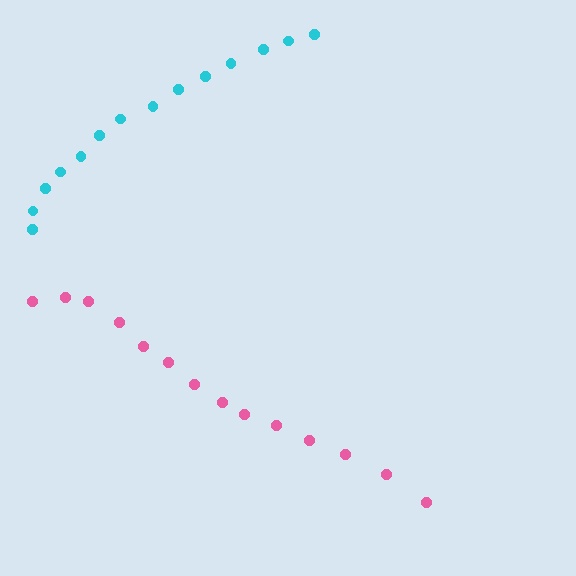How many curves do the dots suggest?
There are 2 distinct paths.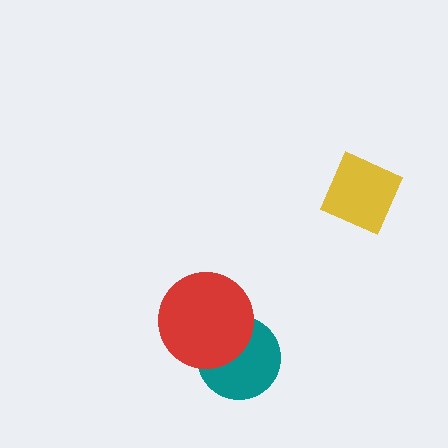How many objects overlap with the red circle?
1 object overlaps with the red circle.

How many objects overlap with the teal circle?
1 object overlaps with the teal circle.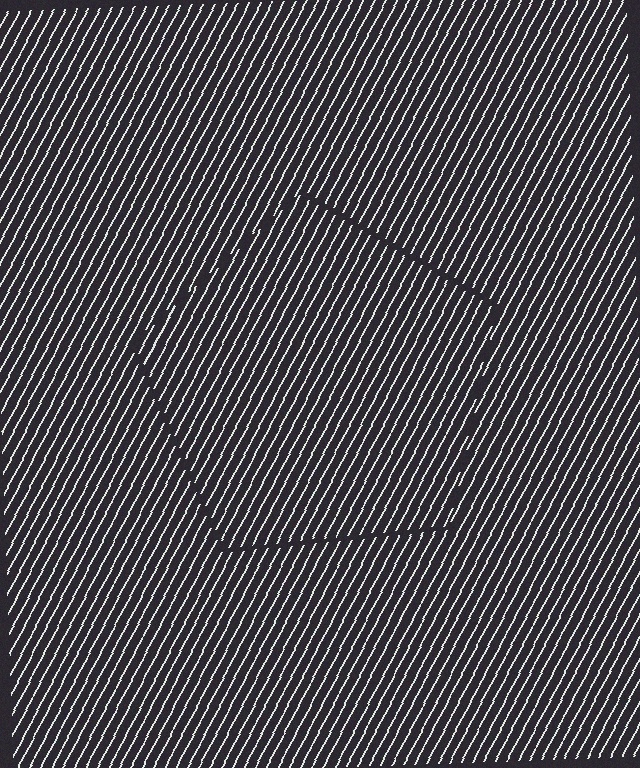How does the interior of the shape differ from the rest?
The interior of the shape contains the same grating, shifted by half a period — the contour is defined by the phase discontinuity where line-ends from the inner and outer gratings abut.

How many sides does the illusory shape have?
5 sides — the line-ends trace a pentagon.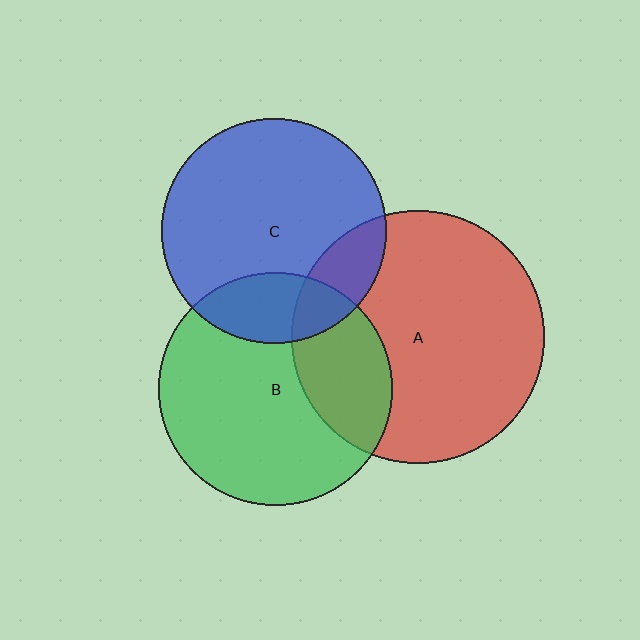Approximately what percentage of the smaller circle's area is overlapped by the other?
Approximately 15%.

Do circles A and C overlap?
Yes.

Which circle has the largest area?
Circle A (red).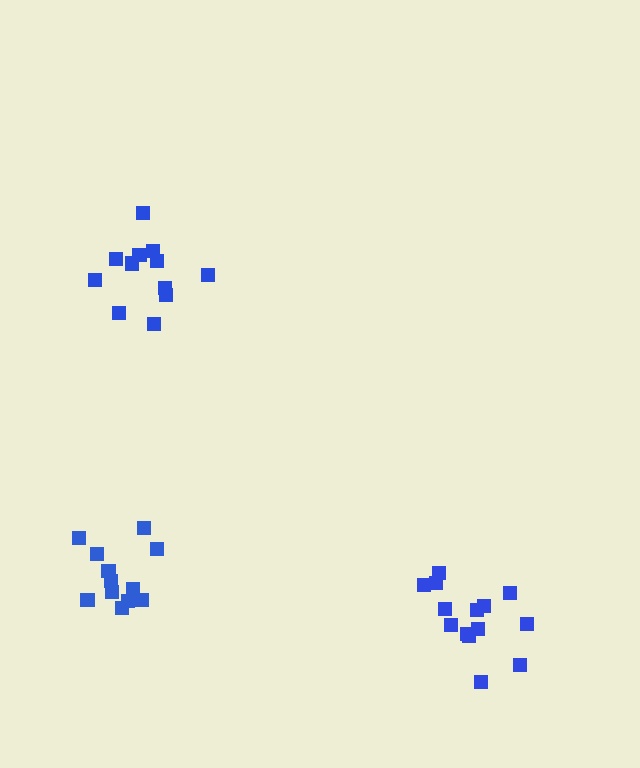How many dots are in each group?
Group 1: 12 dots, Group 2: 14 dots, Group 3: 12 dots (38 total).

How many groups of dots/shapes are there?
There are 3 groups.